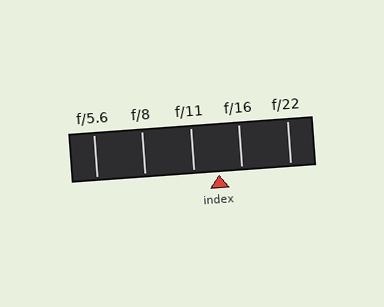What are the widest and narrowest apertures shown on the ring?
The widest aperture shown is f/5.6 and the narrowest is f/22.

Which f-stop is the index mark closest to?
The index mark is closest to f/16.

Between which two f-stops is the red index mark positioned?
The index mark is between f/11 and f/16.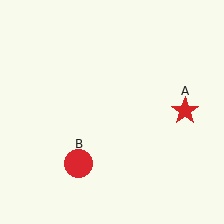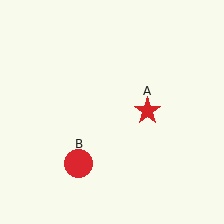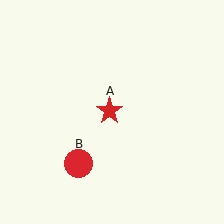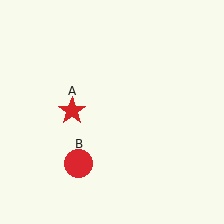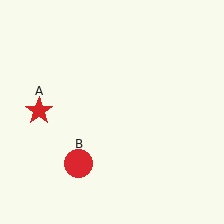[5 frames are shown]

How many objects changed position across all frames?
1 object changed position: red star (object A).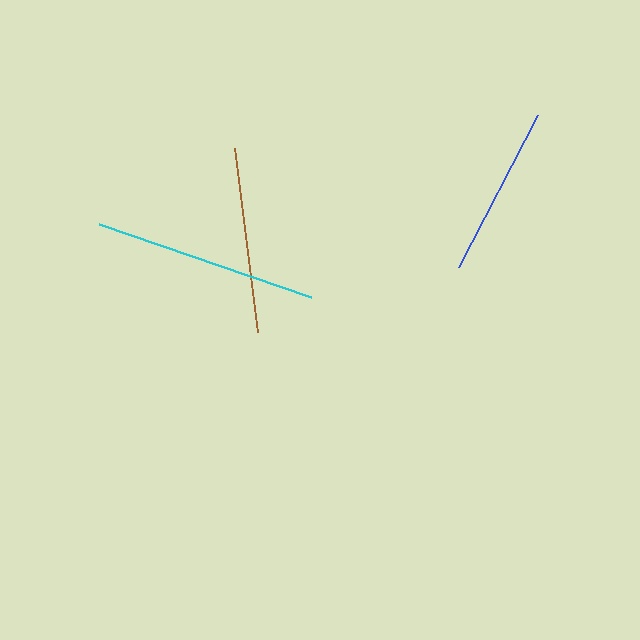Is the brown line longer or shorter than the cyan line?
The cyan line is longer than the brown line.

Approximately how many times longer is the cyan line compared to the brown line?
The cyan line is approximately 1.2 times the length of the brown line.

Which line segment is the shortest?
The blue line is the shortest at approximately 171 pixels.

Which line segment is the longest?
The cyan line is the longest at approximately 224 pixels.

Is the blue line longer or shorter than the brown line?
The brown line is longer than the blue line.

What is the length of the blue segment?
The blue segment is approximately 171 pixels long.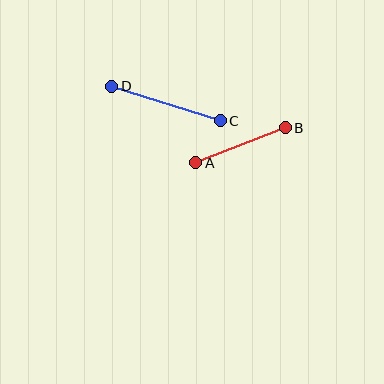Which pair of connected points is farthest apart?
Points C and D are farthest apart.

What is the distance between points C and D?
The distance is approximately 114 pixels.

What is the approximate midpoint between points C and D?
The midpoint is at approximately (166, 103) pixels.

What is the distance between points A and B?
The distance is approximately 96 pixels.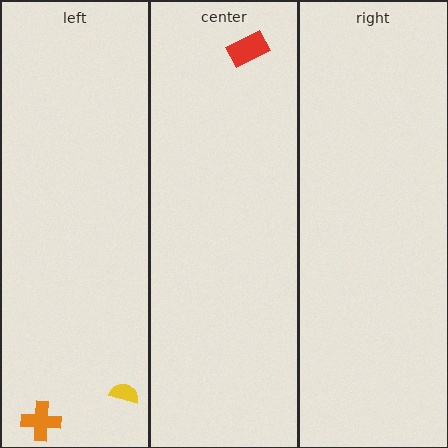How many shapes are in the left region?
2.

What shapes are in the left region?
The orange cross, the yellow semicircle.